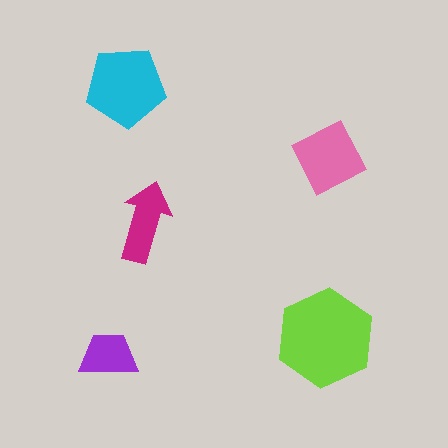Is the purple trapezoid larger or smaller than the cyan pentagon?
Smaller.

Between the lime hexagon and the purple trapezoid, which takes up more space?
The lime hexagon.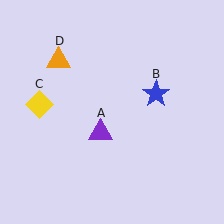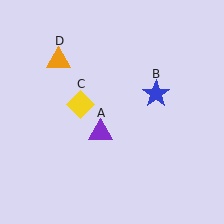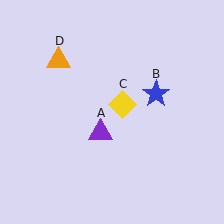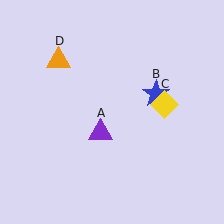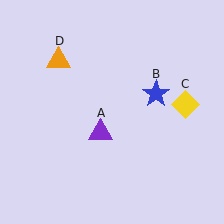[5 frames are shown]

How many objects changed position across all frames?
1 object changed position: yellow diamond (object C).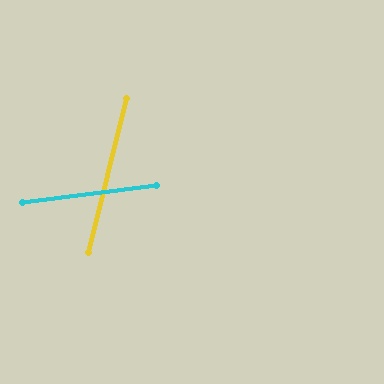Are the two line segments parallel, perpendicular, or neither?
Neither parallel nor perpendicular — they differ by about 69°.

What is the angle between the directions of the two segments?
Approximately 69 degrees.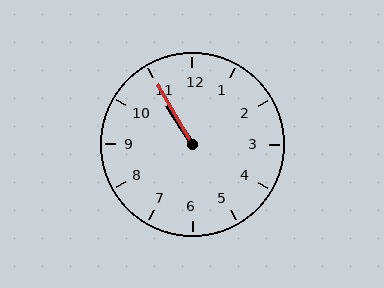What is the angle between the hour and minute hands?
Approximately 2 degrees.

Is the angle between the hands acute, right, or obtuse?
It is acute.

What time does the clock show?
10:55.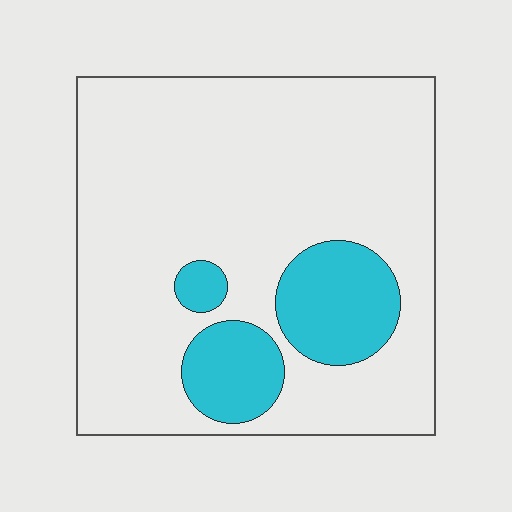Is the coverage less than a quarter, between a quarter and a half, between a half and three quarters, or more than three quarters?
Less than a quarter.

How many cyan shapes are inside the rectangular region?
3.